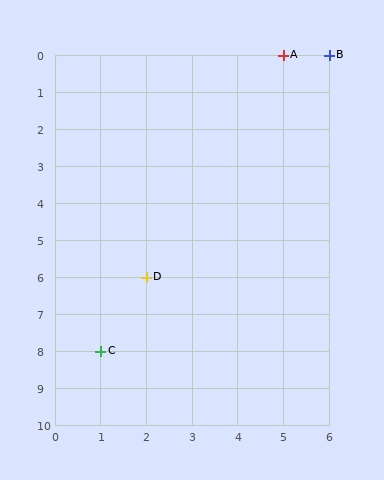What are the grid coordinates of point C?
Point C is at grid coordinates (1, 8).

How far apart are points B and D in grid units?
Points B and D are 4 columns and 6 rows apart (about 7.2 grid units diagonally).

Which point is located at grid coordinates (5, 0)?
Point A is at (5, 0).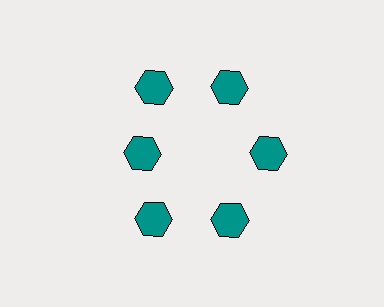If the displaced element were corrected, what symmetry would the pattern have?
It would have 6-fold rotational symmetry — the pattern would map onto itself every 60 degrees.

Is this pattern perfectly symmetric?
No. The 6 teal hexagons are arranged in a ring, but one element near the 9 o'clock position is pulled inward toward the center, breaking the 6-fold rotational symmetry.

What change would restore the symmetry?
The symmetry would be restored by moving it outward, back onto the ring so that all 6 hexagons sit at equal angles and equal distance from the center.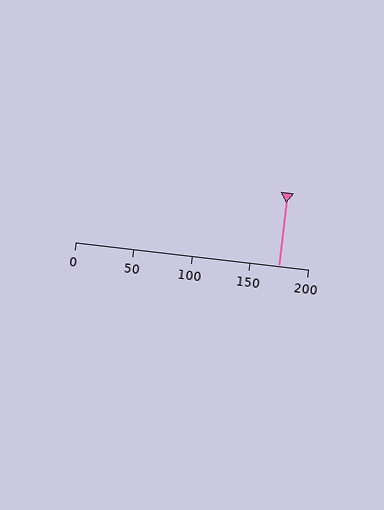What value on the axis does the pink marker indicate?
The marker indicates approximately 175.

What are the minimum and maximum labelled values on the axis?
The axis runs from 0 to 200.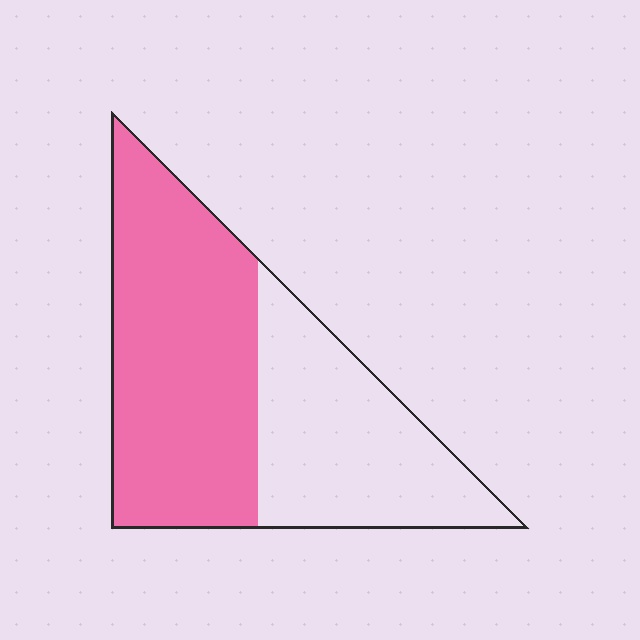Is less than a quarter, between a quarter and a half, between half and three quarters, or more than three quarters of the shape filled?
Between half and three quarters.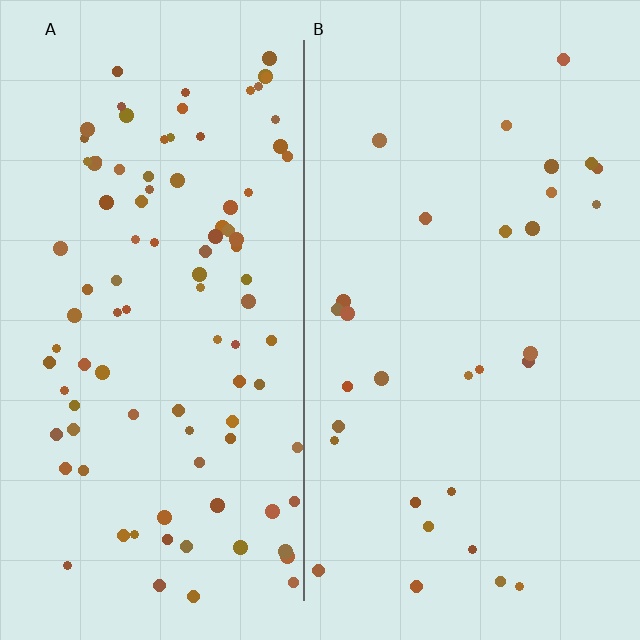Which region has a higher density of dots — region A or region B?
A (the left).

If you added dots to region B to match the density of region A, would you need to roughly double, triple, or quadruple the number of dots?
Approximately triple.